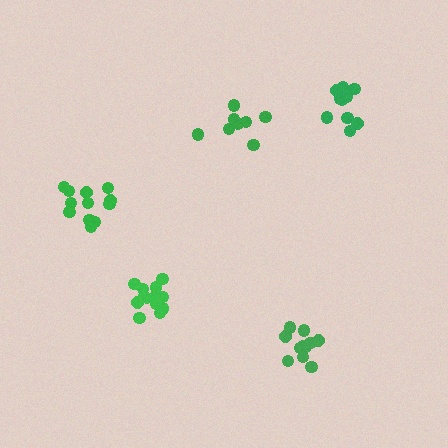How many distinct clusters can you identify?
There are 5 distinct clusters.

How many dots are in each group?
Group 1: 13 dots, Group 2: 9 dots, Group 3: 11 dots, Group 4: 11 dots, Group 5: 12 dots (56 total).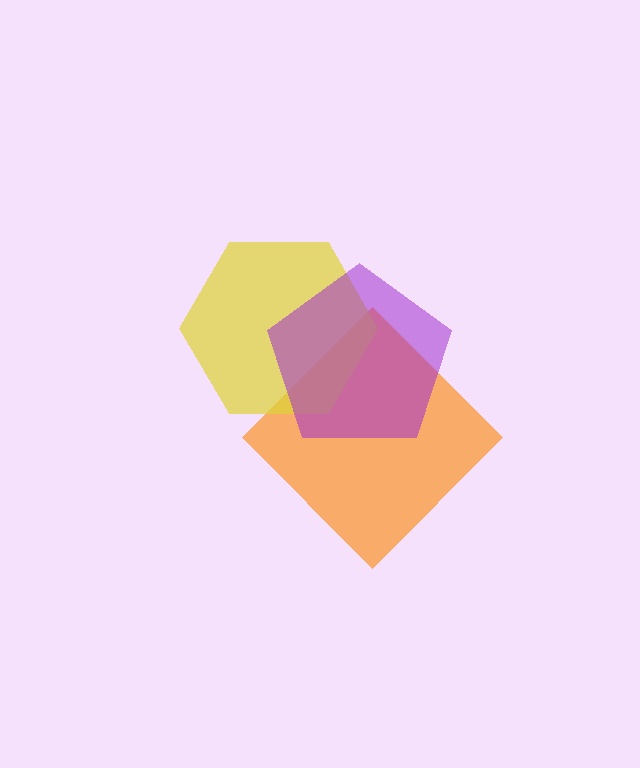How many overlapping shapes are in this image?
There are 3 overlapping shapes in the image.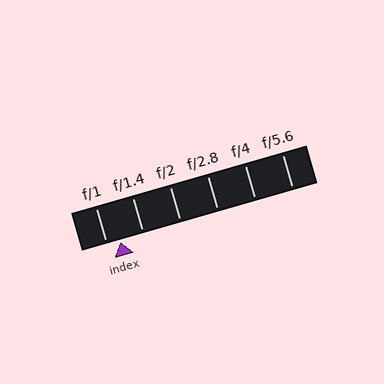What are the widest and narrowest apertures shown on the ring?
The widest aperture shown is f/1 and the narrowest is f/5.6.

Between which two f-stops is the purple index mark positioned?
The index mark is between f/1 and f/1.4.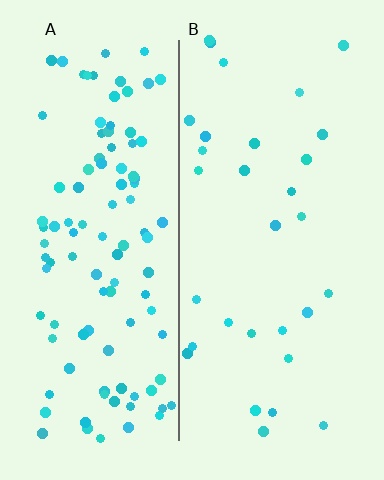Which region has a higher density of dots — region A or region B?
A (the left).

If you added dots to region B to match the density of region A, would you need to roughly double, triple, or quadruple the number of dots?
Approximately triple.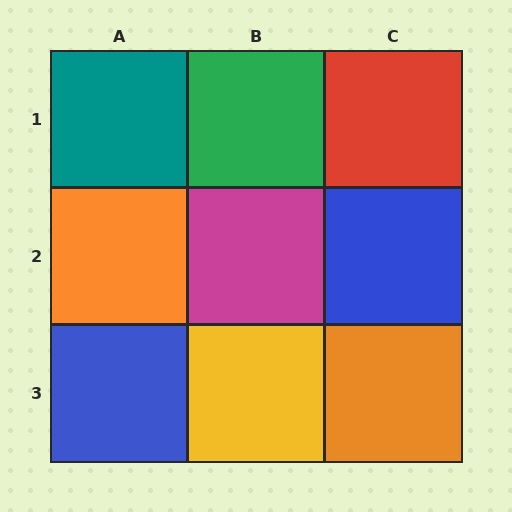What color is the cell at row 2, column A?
Orange.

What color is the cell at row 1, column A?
Teal.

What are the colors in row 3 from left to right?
Blue, yellow, orange.